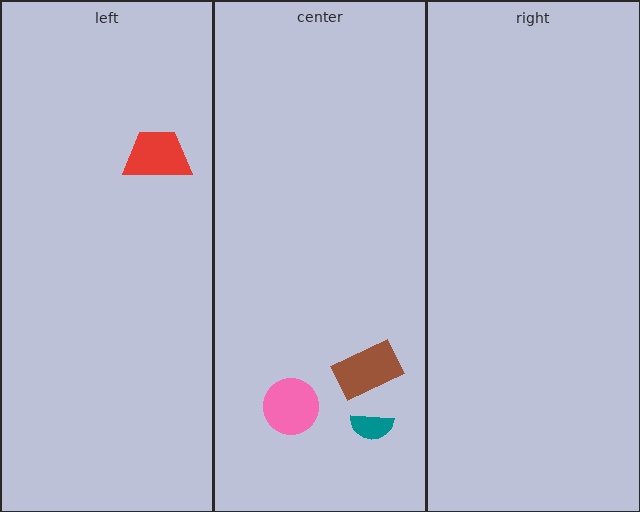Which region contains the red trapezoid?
The left region.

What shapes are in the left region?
The red trapezoid.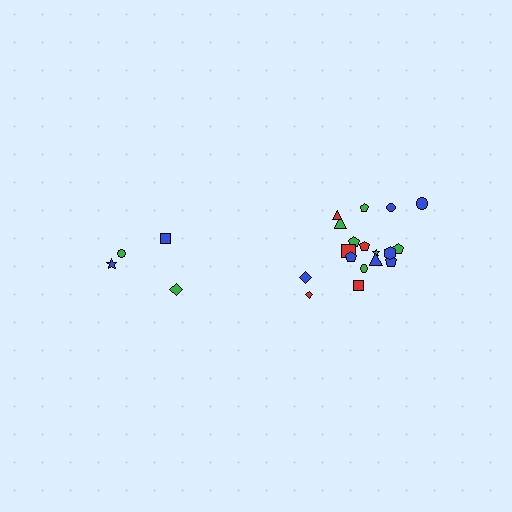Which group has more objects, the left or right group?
The right group.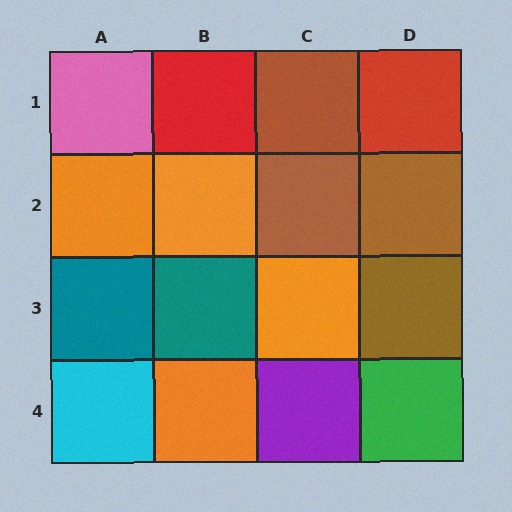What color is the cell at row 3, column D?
Brown.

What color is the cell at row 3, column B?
Teal.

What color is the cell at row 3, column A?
Teal.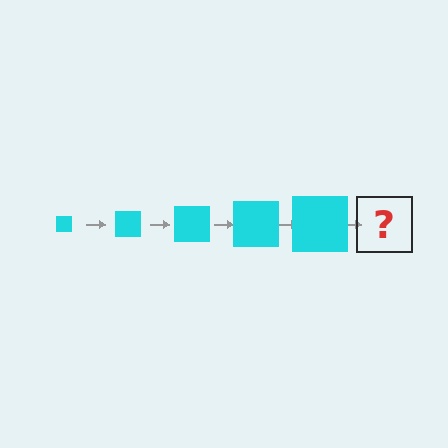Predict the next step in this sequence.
The next step is a cyan square, larger than the previous one.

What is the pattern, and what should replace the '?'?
The pattern is that the square gets progressively larger each step. The '?' should be a cyan square, larger than the previous one.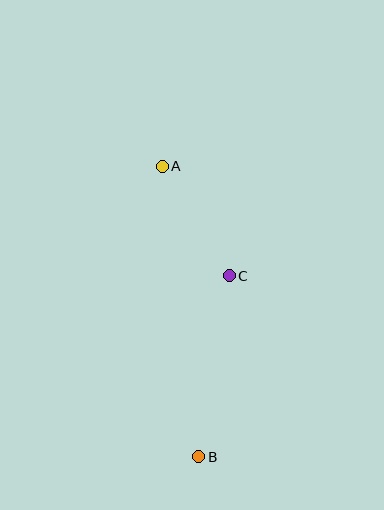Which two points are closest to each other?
Points A and C are closest to each other.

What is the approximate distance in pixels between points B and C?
The distance between B and C is approximately 184 pixels.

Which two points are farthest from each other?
Points A and B are farthest from each other.